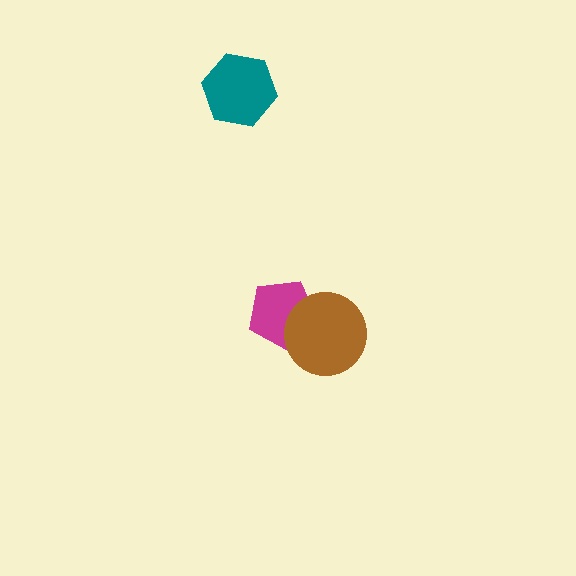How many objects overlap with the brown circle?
1 object overlaps with the brown circle.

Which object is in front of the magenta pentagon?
The brown circle is in front of the magenta pentagon.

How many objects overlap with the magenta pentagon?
1 object overlaps with the magenta pentagon.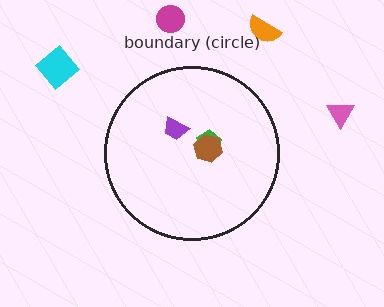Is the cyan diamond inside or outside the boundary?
Outside.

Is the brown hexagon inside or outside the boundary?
Inside.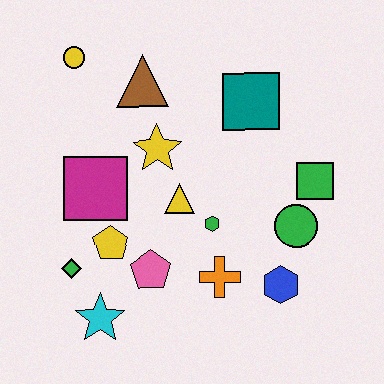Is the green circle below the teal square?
Yes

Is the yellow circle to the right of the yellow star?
No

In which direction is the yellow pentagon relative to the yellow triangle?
The yellow pentagon is to the left of the yellow triangle.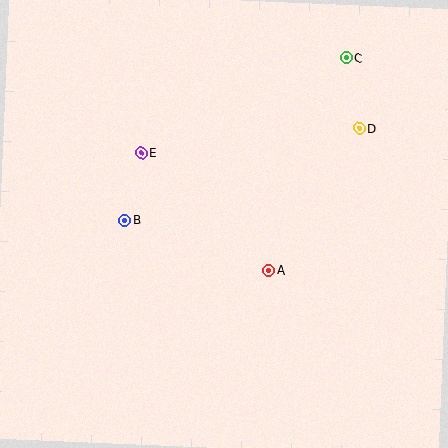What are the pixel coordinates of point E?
Point E is at (141, 153).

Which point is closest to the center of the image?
Point A at (269, 270) is closest to the center.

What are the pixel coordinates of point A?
Point A is at (269, 270).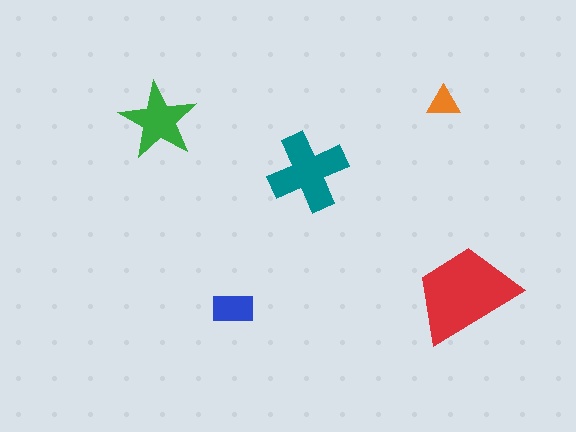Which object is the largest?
The red trapezoid.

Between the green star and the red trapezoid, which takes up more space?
The red trapezoid.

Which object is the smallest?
The orange triangle.